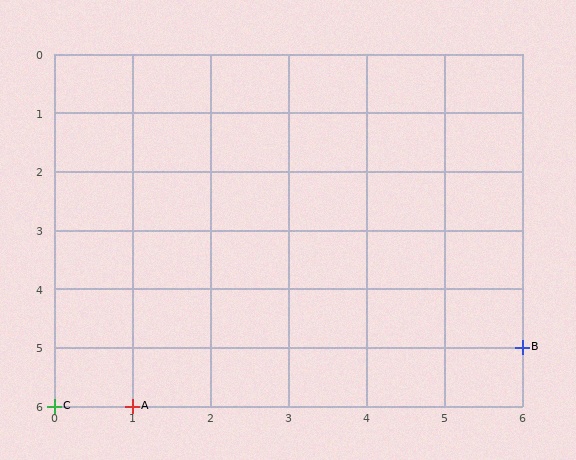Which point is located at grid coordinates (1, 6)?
Point A is at (1, 6).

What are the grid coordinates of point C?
Point C is at grid coordinates (0, 6).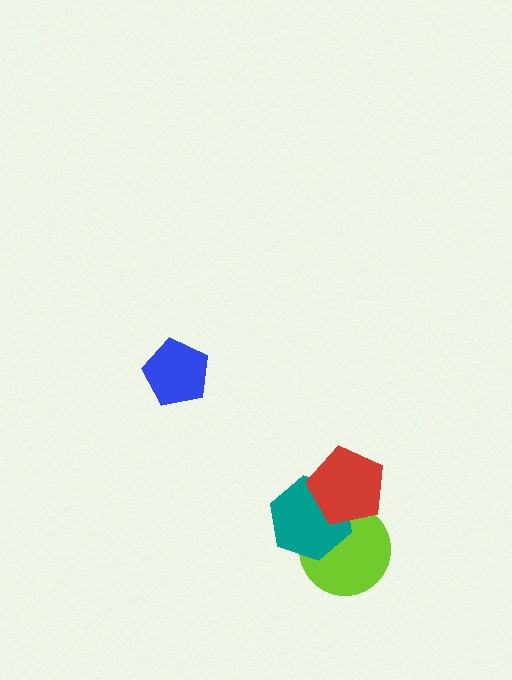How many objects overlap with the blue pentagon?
0 objects overlap with the blue pentagon.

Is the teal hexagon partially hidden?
Yes, it is partially covered by another shape.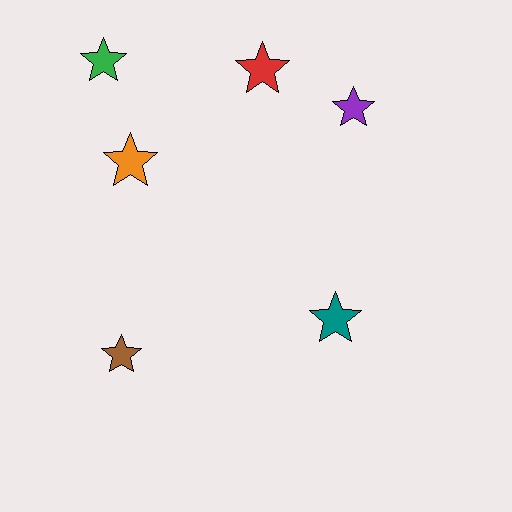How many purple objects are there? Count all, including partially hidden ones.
There is 1 purple object.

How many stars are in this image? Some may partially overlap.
There are 6 stars.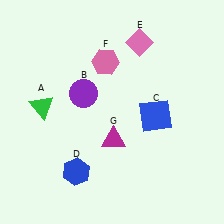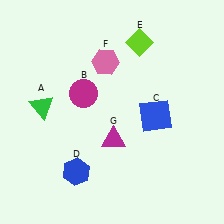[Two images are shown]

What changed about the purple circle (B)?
In Image 1, B is purple. In Image 2, it changed to magenta.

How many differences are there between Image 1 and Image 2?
There are 2 differences between the two images.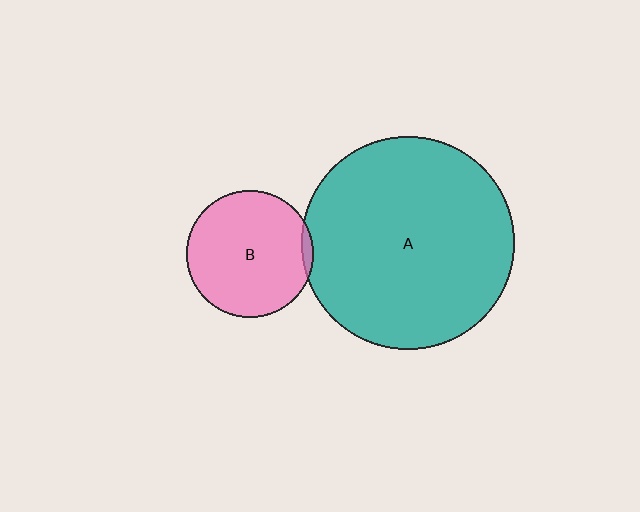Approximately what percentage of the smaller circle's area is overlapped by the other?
Approximately 5%.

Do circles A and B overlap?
Yes.